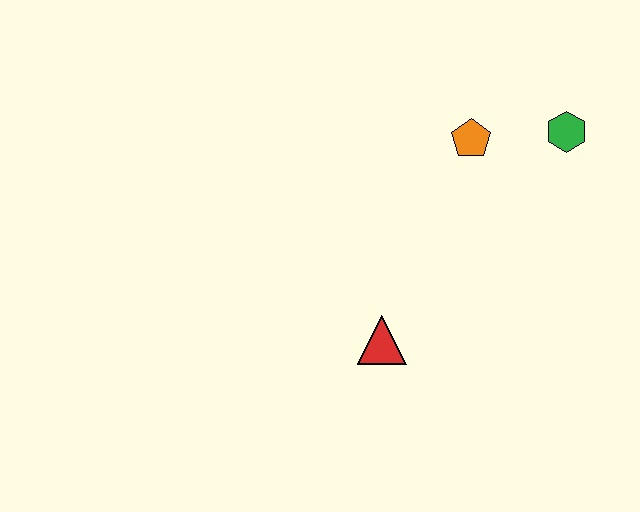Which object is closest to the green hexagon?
The orange pentagon is closest to the green hexagon.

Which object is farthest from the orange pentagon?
The red triangle is farthest from the orange pentagon.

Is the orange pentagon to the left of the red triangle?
No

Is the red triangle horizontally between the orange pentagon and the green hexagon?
No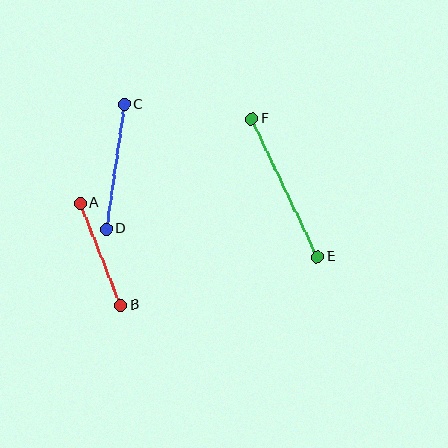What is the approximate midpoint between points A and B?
The midpoint is at approximately (100, 254) pixels.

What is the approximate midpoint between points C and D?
The midpoint is at approximately (115, 167) pixels.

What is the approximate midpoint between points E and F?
The midpoint is at approximately (284, 188) pixels.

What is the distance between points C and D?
The distance is approximately 126 pixels.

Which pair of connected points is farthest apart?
Points E and F are farthest apart.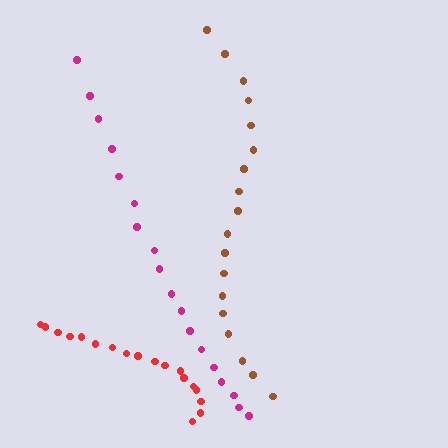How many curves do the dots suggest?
There are 3 distinct paths.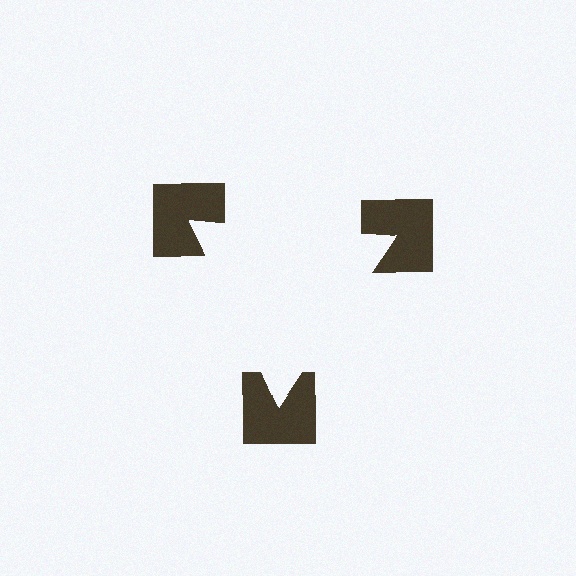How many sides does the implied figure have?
3 sides.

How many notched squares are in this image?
There are 3 — one at each vertex of the illusory triangle.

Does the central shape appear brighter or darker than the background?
It typically appears slightly brighter than the background, even though no actual brightness change is drawn.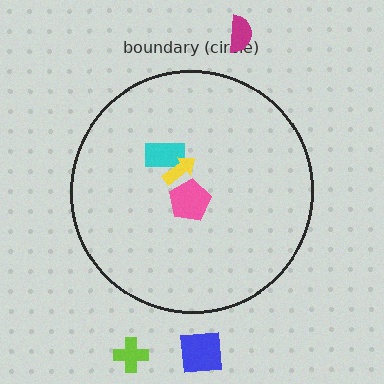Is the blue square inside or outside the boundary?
Outside.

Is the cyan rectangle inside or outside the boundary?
Inside.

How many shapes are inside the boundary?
3 inside, 3 outside.